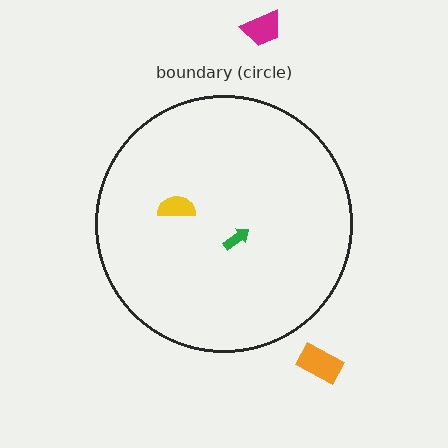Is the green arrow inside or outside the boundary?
Inside.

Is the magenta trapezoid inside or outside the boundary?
Outside.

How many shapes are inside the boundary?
2 inside, 2 outside.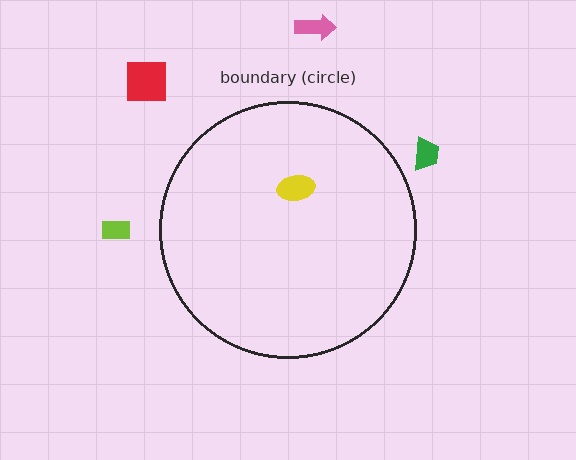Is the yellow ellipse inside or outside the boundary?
Inside.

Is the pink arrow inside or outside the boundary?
Outside.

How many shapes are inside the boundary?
1 inside, 4 outside.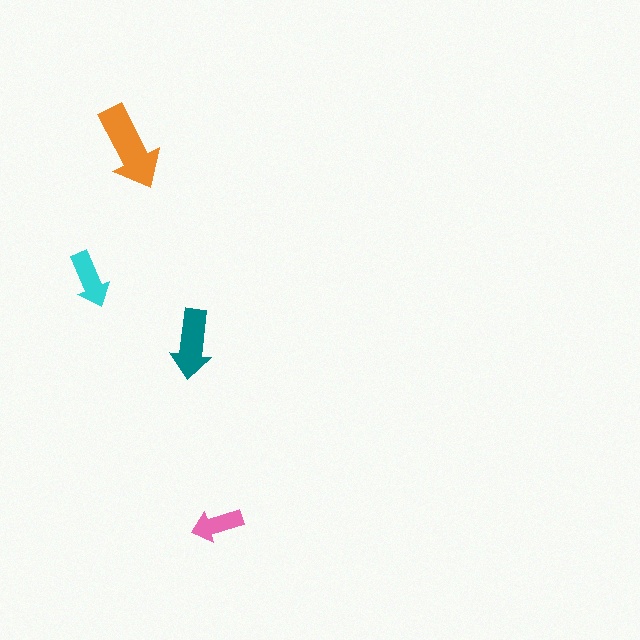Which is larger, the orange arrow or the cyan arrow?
The orange one.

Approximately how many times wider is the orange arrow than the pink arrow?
About 1.5 times wider.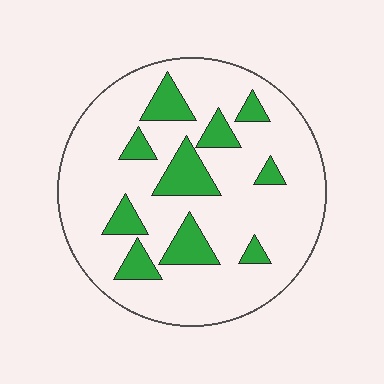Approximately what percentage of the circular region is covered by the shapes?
Approximately 20%.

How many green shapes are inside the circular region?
10.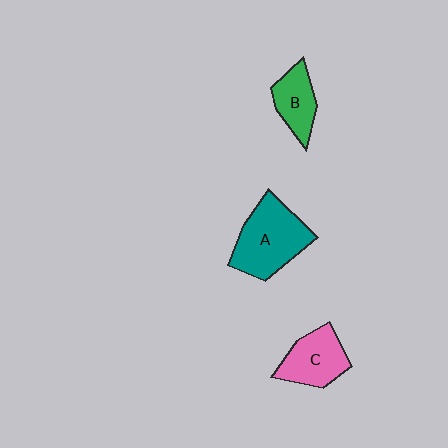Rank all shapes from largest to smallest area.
From largest to smallest: A (teal), C (pink), B (green).